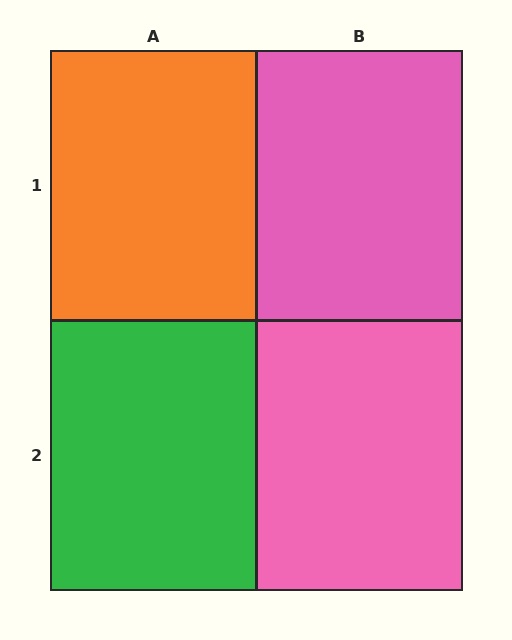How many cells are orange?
1 cell is orange.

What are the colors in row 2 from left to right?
Green, pink.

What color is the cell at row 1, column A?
Orange.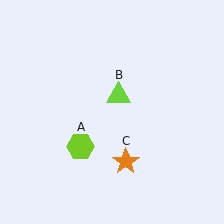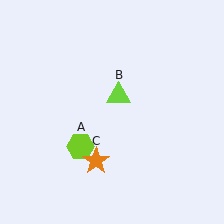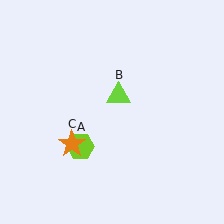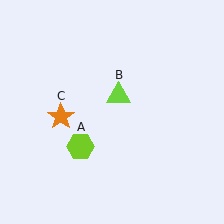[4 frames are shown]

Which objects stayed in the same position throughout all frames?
Lime hexagon (object A) and lime triangle (object B) remained stationary.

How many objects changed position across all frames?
1 object changed position: orange star (object C).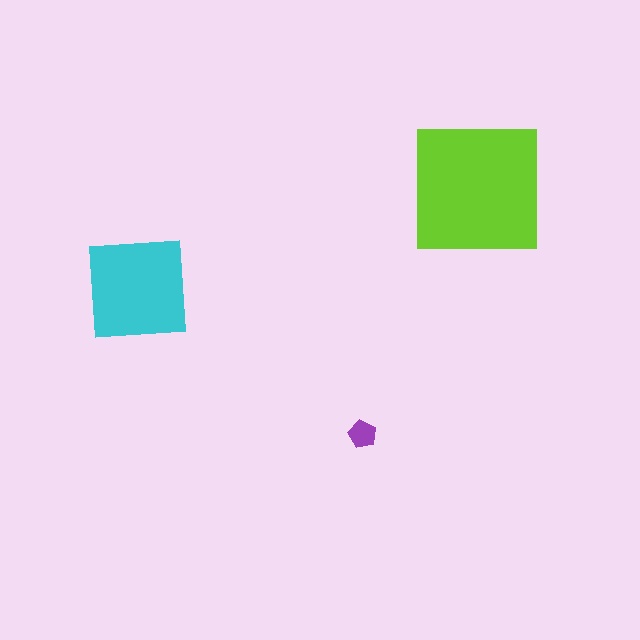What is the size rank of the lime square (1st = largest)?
1st.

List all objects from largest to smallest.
The lime square, the cyan square, the purple pentagon.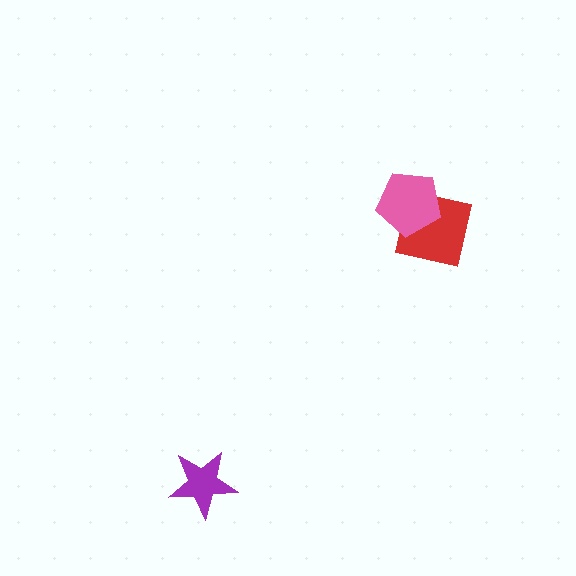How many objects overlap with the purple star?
0 objects overlap with the purple star.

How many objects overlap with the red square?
1 object overlaps with the red square.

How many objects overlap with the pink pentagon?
1 object overlaps with the pink pentagon.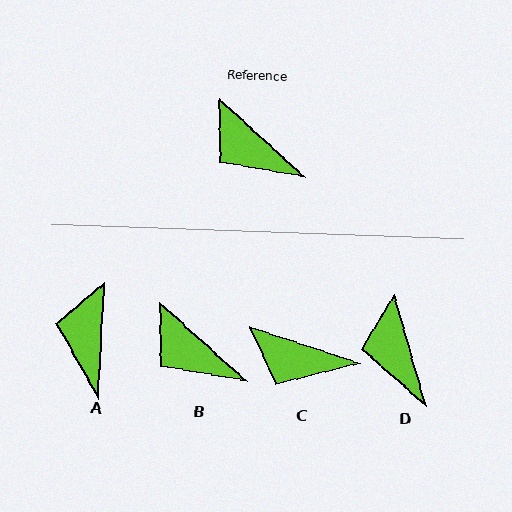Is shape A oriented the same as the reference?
No, it is off by about 50 degrees.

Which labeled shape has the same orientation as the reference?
B.